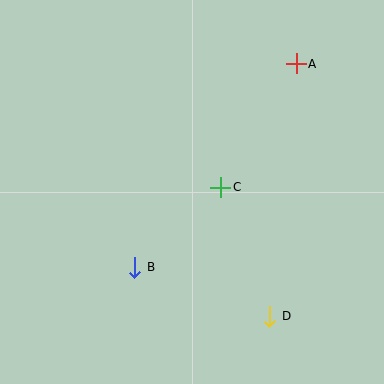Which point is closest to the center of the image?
Point C at (221, 187) is closest to the center.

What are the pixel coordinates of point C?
Point C is at (221, 187).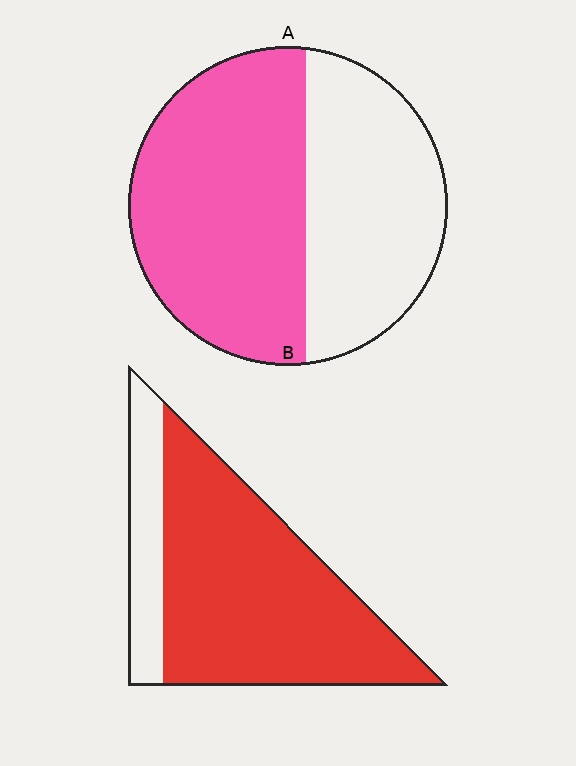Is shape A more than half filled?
Yes.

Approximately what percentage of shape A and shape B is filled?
A is approximately 55% and B is approximately 80%.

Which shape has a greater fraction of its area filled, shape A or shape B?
Shape B.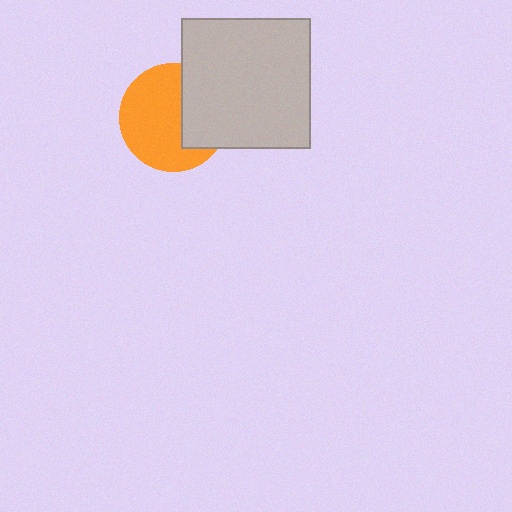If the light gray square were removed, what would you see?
You would see the complete orange circle.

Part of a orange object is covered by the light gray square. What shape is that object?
It is a circle.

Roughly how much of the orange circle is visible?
About half of it is visible (roughly 65%).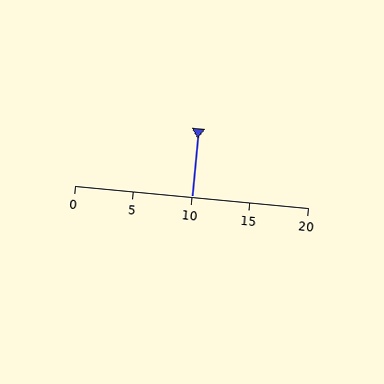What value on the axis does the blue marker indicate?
The marker indicates approximately 10.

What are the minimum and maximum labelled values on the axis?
The axis runs from 0 to 20.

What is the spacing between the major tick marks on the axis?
The major ticks are spaced 5 apart.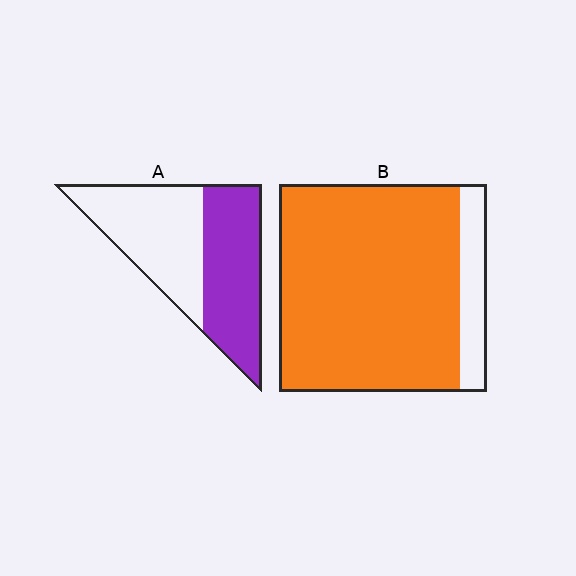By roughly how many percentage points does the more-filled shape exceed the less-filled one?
By roughly 40 percentage points (B over A).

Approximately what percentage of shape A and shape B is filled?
A is approximately 50% and B is approximately 85%.